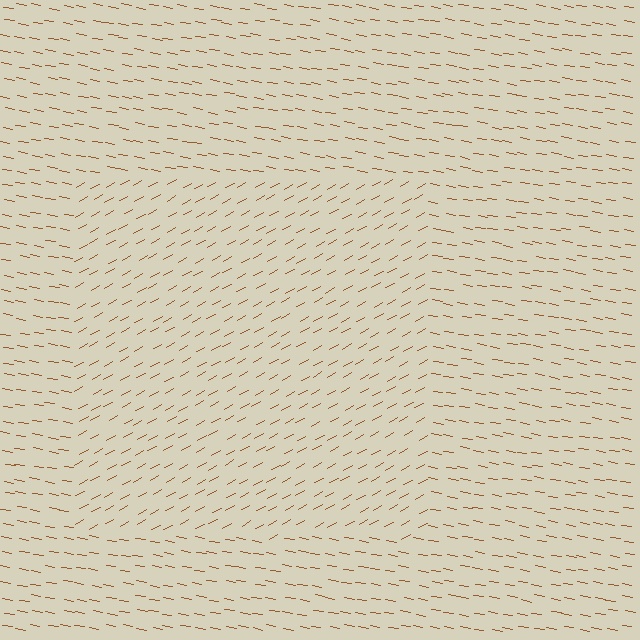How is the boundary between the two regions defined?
The boundary is defined purely by a change in line orientation (approximately 39 degrees difference). All lines are the same color and thickness.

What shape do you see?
I see a rectangle.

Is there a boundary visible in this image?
Yes, there is a texture boundary formed by a change in line orientation.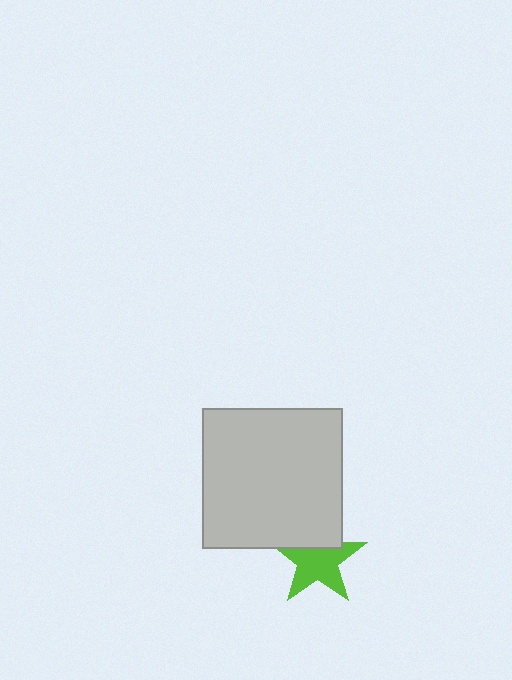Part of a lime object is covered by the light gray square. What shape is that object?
It is a star.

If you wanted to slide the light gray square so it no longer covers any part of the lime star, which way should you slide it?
Slide it up — that is the most direct way to separate the two shapes.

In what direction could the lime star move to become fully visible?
The lime star could move down. That would shift it out from behind the light gray square entirely.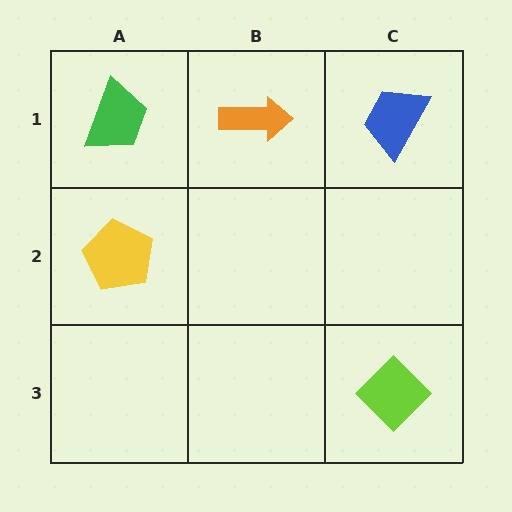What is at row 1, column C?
A blue trapezoid.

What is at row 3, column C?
A lime diamond.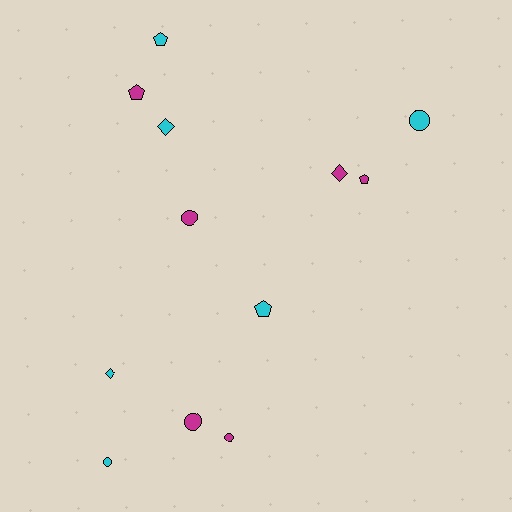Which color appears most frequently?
Cyan, with 6 objects.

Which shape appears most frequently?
Circle, with 5 objects.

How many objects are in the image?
There are 12 objects.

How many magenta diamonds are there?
There is 1 magenta diamond.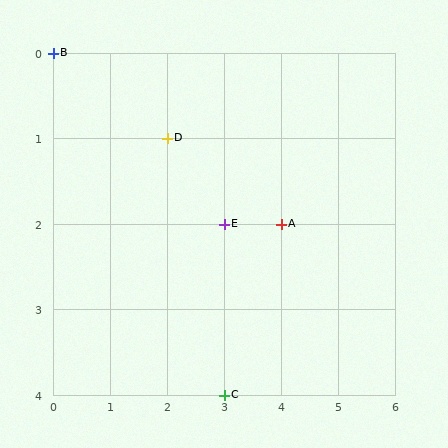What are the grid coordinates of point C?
Point C is at grid coordinates (3, 4).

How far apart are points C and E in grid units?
Points C and E are 2 rows apart.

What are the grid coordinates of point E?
Point E is at grid coordinates (3, 2).